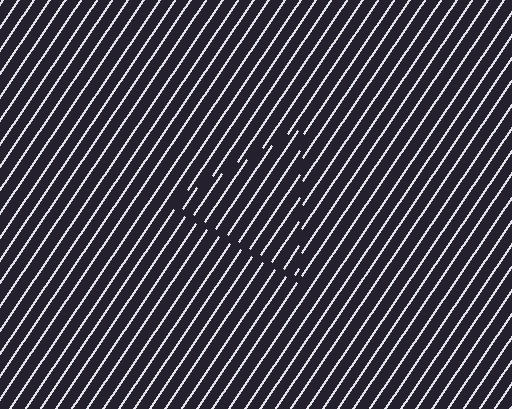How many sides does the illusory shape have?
3 sides — the line-ends trace a triangle.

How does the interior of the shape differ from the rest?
The interior of the shape contains the same grating, shifted by half a period — the contour is defined by the phase discontinuity where line-ends from the inner and outer gratings abut.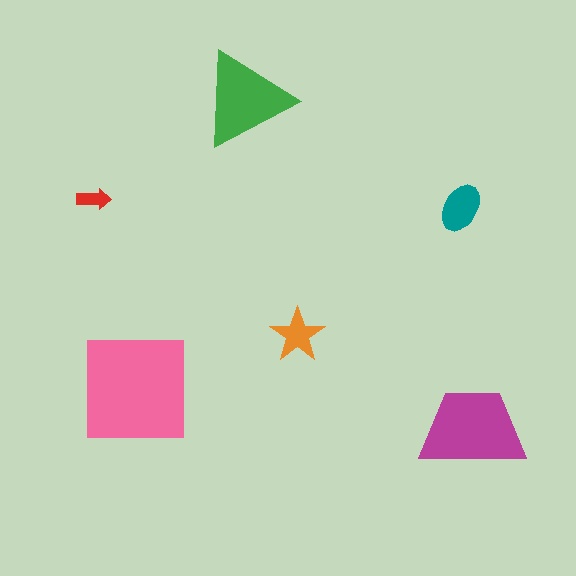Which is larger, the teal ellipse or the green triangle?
The green triangle.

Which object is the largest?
The pink square.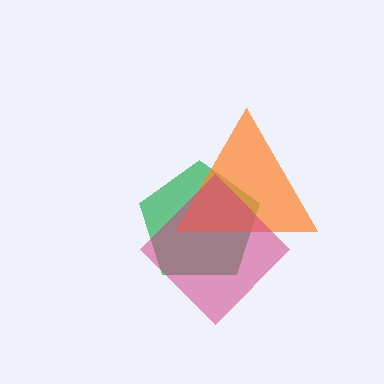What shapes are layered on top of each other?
The layered shapes are: a green pentagon, an orange triangle, a magenta diamond.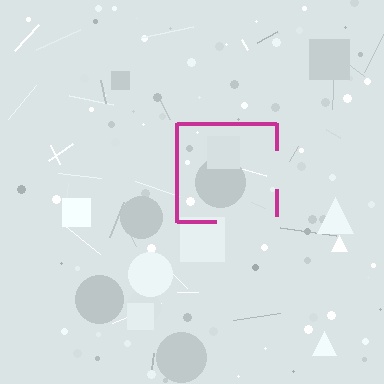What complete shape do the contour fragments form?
The contour fragments form a square.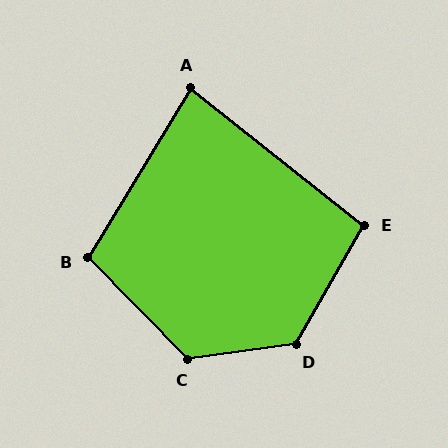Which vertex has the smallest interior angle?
A, at approximately 83 degrees.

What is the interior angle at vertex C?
Approximately 126 degrees (obtuse).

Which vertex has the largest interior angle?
D, at approximately 128 degrees.